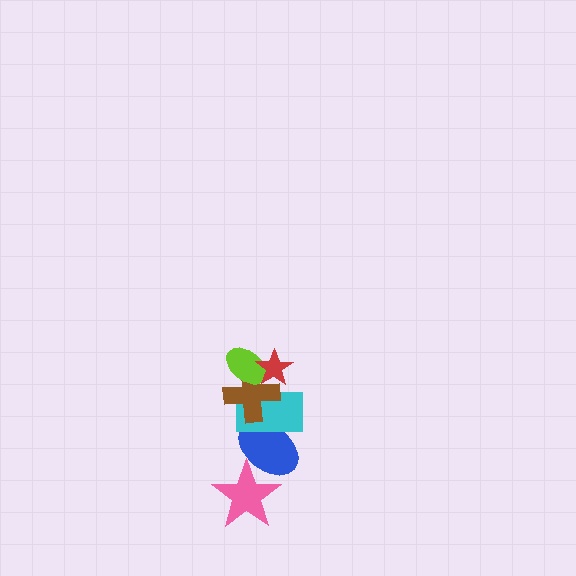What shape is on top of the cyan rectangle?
The brown cross is on top of the cyan rectangle.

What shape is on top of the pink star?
The blue ellipse is on top of the pink star.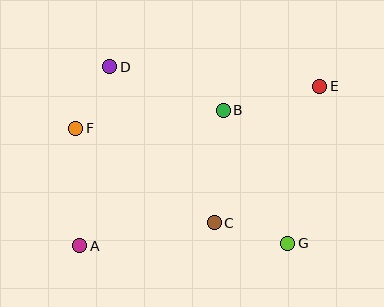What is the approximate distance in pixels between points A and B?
The distance between A and B is approximately 197 pixels.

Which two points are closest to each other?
Points D and F are closest to each other.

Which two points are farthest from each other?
Points A and E are farthest from each other.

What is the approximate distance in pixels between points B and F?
The distance between B and F is approximately 148 pixels.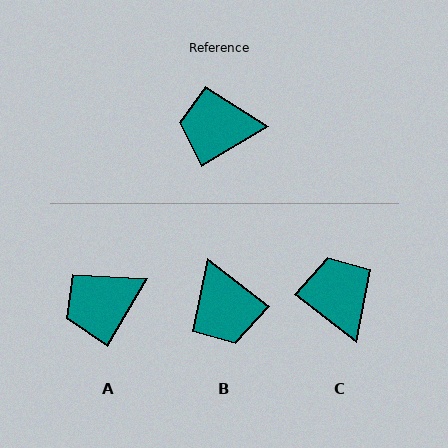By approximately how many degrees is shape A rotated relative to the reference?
Approximately 29 degrees counter-clockwise.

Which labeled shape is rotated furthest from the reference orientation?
B, about 111 degrees away.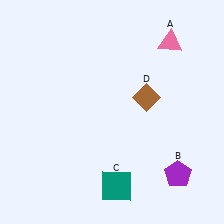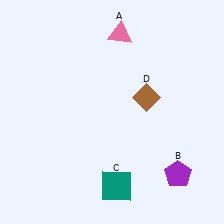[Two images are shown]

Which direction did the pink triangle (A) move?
The pink triangle (A) moved left.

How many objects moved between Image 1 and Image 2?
1 object moved between the two images.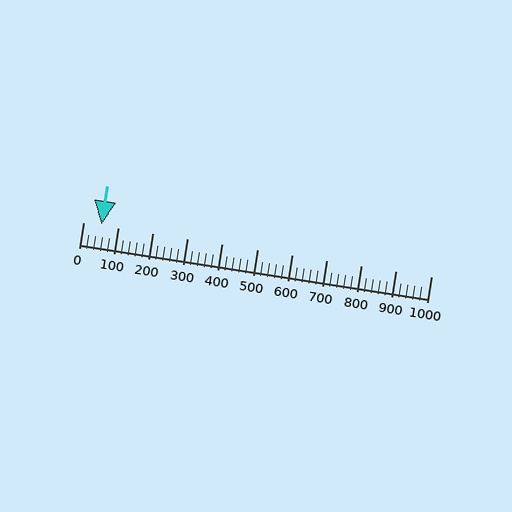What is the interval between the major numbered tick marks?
The major tick marks are spaced 100 units apart.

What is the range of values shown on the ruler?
The ruler shows values from 0 to 1000.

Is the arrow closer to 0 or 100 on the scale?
The arrow is closer to 100.